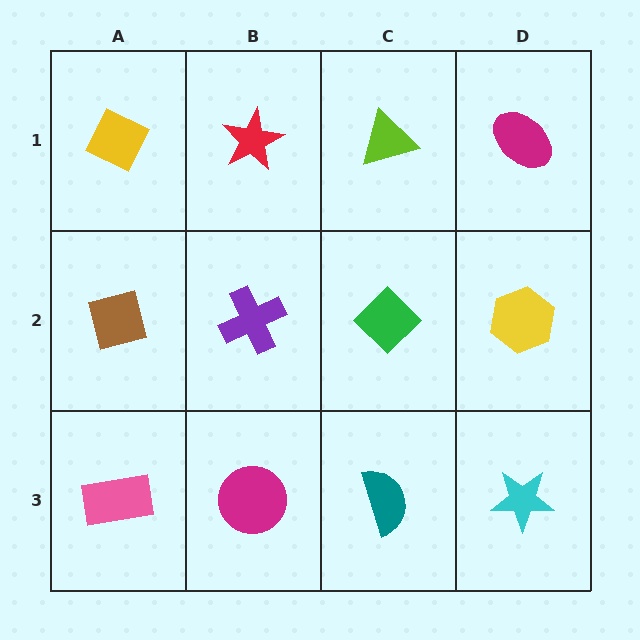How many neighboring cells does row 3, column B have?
3.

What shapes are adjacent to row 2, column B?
A red star (row 1, column B), a magenta circle (row 3, column B), a brown square (row 2, column A), a green diamond (row 2, column C).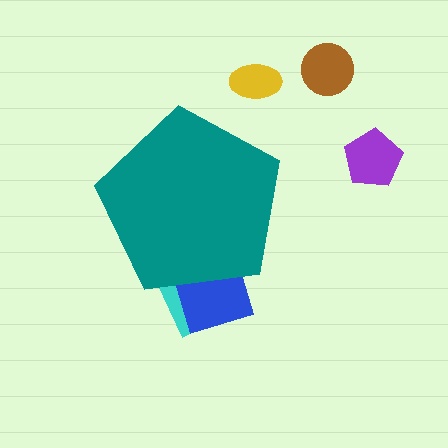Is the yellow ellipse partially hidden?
No, the yellow ellipse is fully visible.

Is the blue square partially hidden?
Yes, the blue square is partially hidden behind the teal pentagon.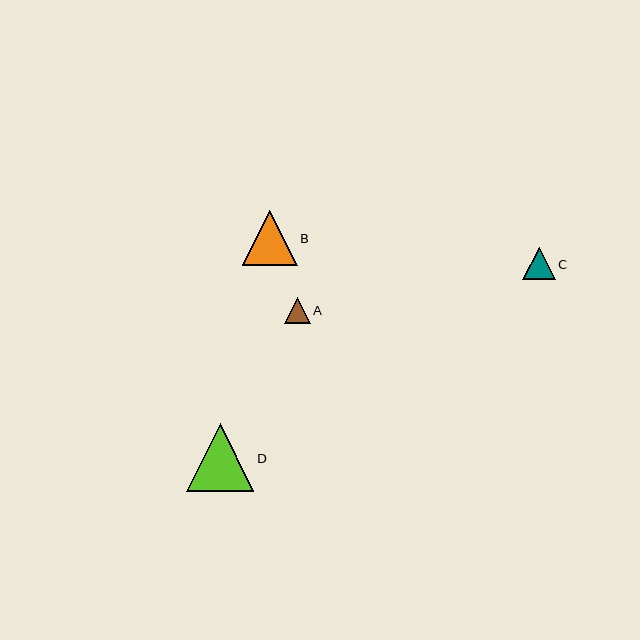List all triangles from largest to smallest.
From largest to smallest: D, B, C, A.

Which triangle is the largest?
Triangle D is the largest with a size of approximately 68 pixels.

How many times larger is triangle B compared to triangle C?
Triangle B is approximately 1.7 times the size of triangle C.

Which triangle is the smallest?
Triangle A is the smallest with a size of approximately 26 pixels.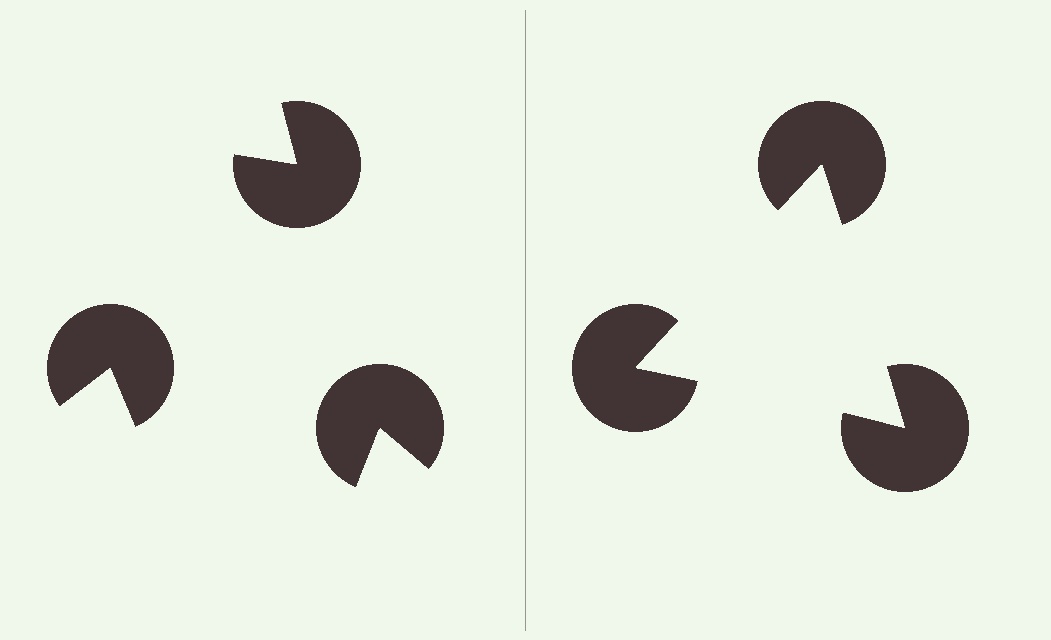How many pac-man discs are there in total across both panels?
6 — 3 on each side.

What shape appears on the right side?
An illusory triangle.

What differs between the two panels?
The pac-man discs are positioned identically on both sides; only the wedge orientations differ. On the right they align to a triangle; on the left they are misaligned.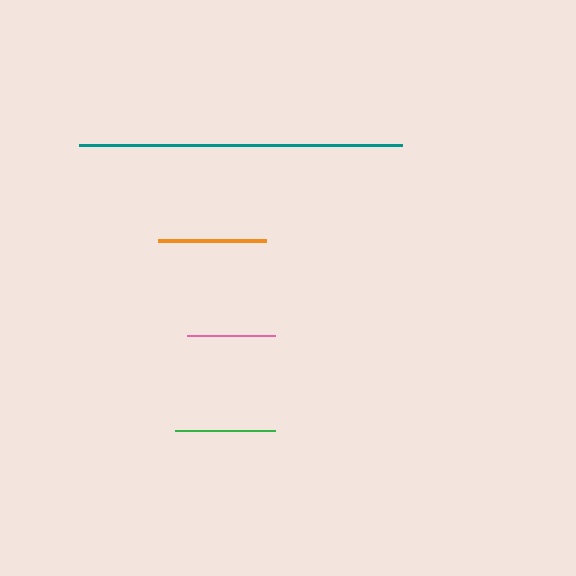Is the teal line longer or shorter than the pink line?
The teal line is longer than the pink line.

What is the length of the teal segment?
The teal segment is approximately 323 pixels long.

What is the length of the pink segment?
The pink segment is approximately 88 pixels long.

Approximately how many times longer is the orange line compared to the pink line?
The orange line is approximately 1.2 times the length of the pink line.